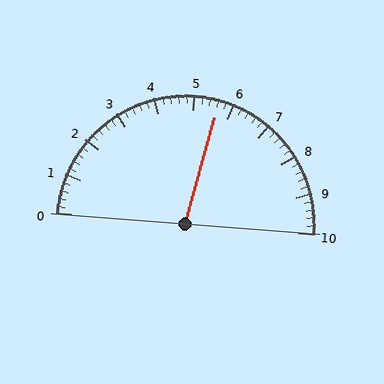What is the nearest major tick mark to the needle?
The nearest major tick mark is 6.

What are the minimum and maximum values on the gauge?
The gauge ranges from 0 to 10.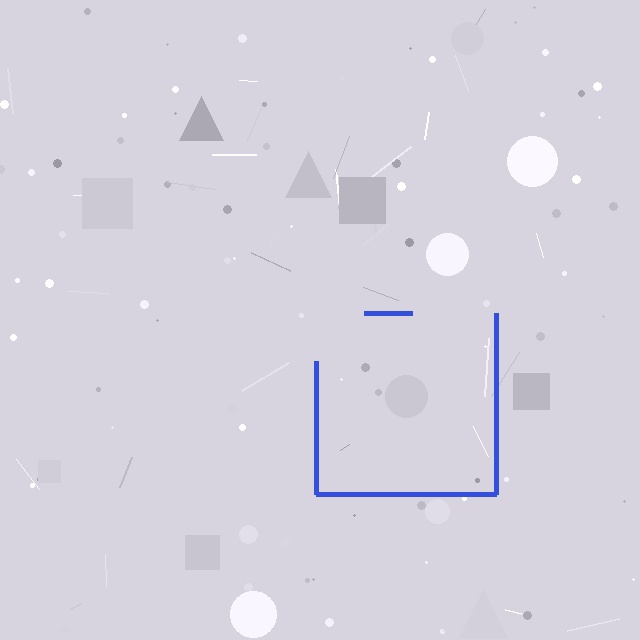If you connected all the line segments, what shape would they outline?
They would outline a square.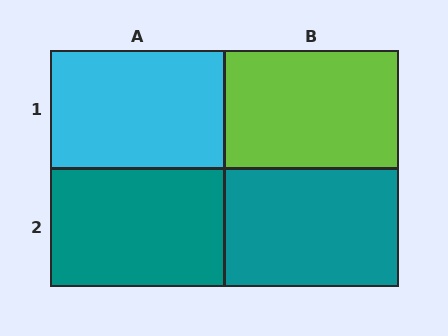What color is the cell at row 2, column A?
Teal.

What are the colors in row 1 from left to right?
Cyan, lime.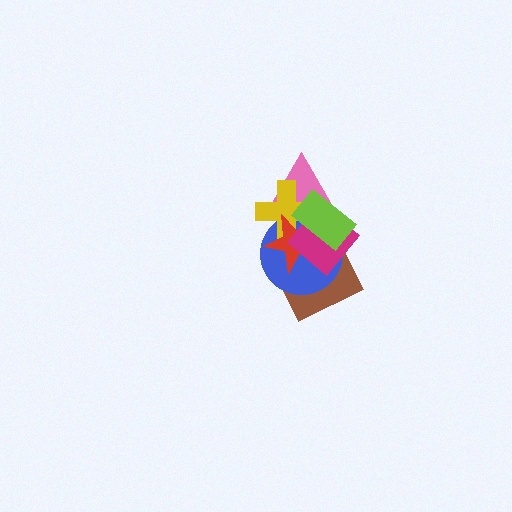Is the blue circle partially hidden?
Yes, it is partially covered by another shape.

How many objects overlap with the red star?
6 objects overlap with the red star.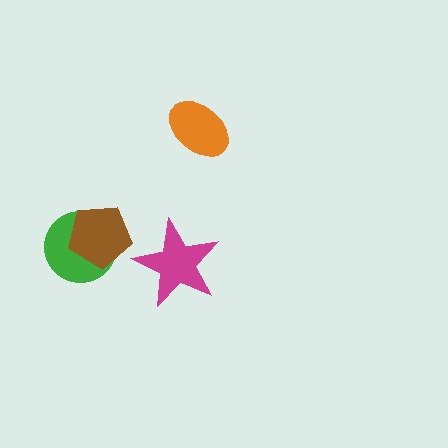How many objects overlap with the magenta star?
0 objects overlap with the magenta star.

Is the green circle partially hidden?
Yes, it is partially covered by another shape.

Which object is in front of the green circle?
The brown pentagon is in front of the green circle.